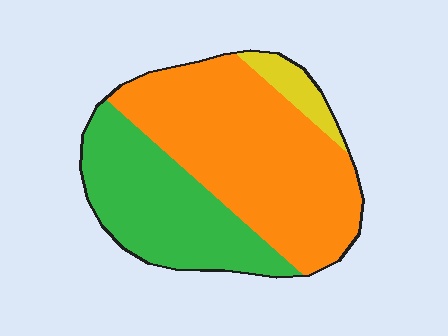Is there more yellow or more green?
Green.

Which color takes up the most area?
Orange, at roughly 60%.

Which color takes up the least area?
Yellow, at roughly 5%.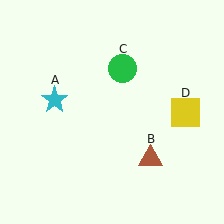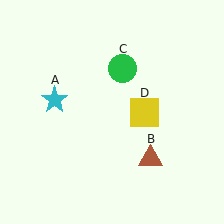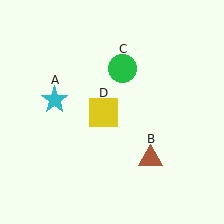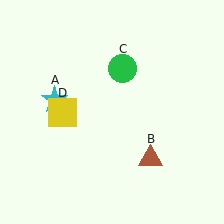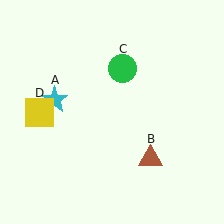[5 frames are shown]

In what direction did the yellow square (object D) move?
The yellow square (object D) moved left.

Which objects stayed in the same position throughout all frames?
Cyan star (object A) and brown triangle (object B) and green circle (object C) remained stationary.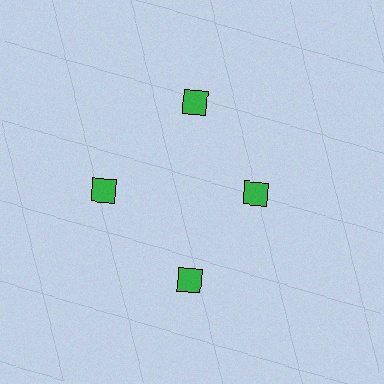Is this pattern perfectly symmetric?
No. The 4 green diamonds are arranged in a ring, but one element near the 3 o'clock position is pulled inward toward the center, breaking the 4-fold rotational symmetry.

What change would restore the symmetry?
The symmetry would be restored by moving it outward, back onto the ring so that all 4 diamonds sit at equal angles and equal distance from the center.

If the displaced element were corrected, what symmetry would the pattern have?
It would have 4-fold rotational symmetry — the pattern would map onto itself every 90 degrees.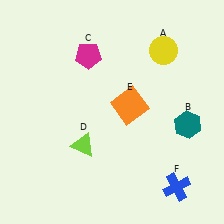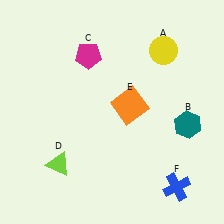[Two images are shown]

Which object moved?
The lime triangle (D) moved left.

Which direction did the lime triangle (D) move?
The lime triangle (D) moved left.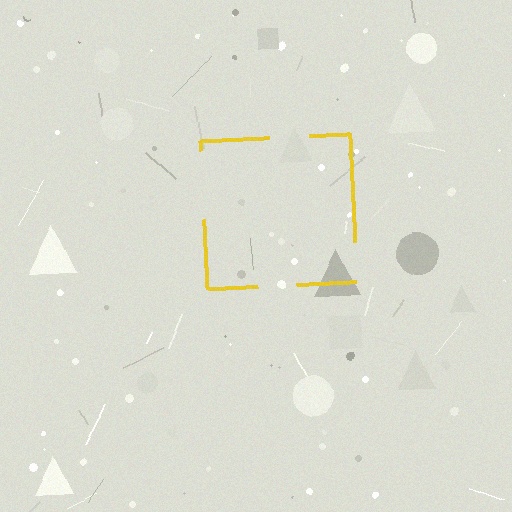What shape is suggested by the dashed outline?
The dashed outline suggests a square.